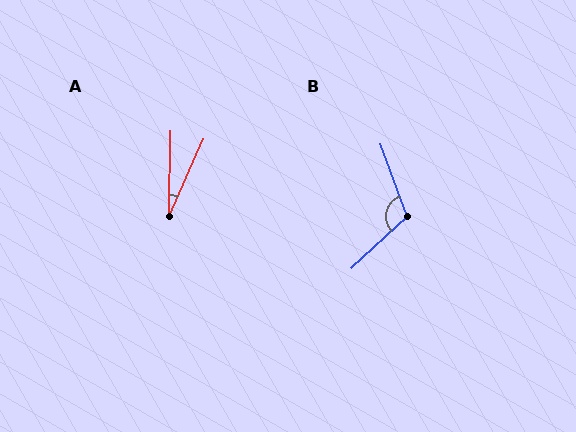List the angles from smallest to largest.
A (23°), B (113°).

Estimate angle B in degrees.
Approximately 113 degrees.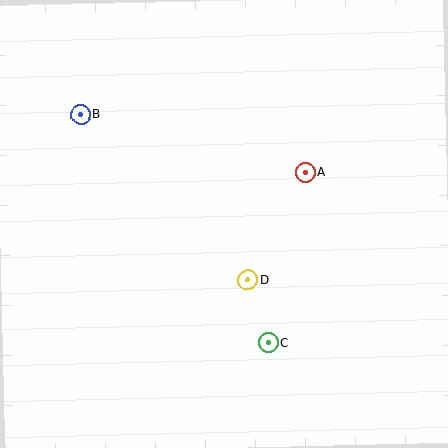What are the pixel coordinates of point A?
Point A is at (305, 172).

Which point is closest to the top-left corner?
Point B is closest to the top-left corner.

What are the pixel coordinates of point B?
Point B is at (81, 115).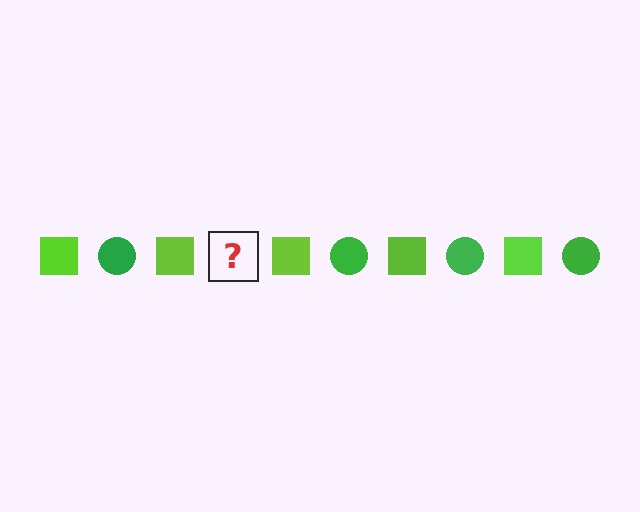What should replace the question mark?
The question mark should be replaced with a green circle.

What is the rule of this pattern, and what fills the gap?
The rule is that the pattern alternates between lime square and green circle. The gap should be filled with a green circle.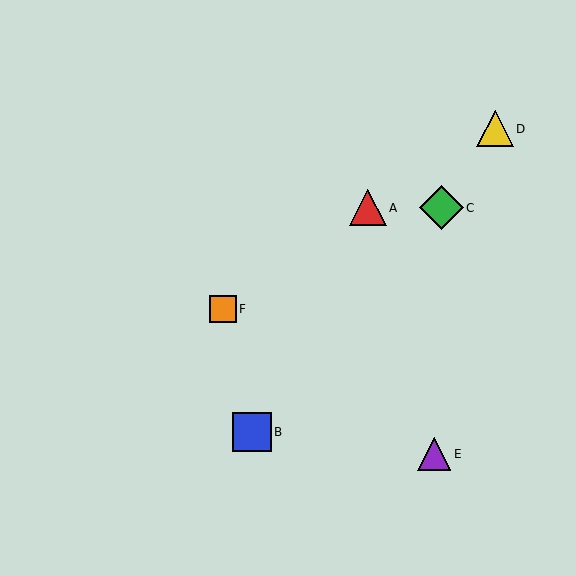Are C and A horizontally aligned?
Yes, both are at y≈208.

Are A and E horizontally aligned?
No, A is at y≈208 and E is at y≈454.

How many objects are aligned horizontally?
2 objects (A, C) are aligned horizontally.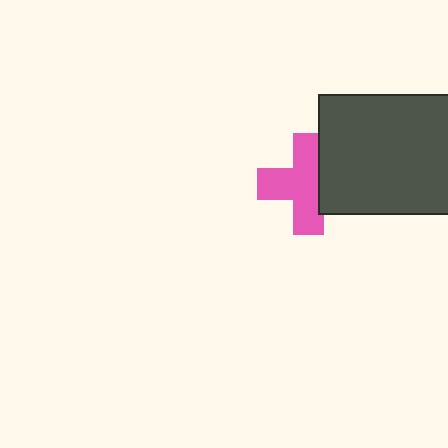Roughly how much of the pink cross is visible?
Most of it is visible (roughly 69%).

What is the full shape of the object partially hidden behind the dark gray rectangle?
The partially hidden object is a pink cross.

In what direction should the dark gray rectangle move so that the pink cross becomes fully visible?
The dark gray rectangle should move right. That is the shortest direction to clear the overlap and leave the pink cross fully visible.